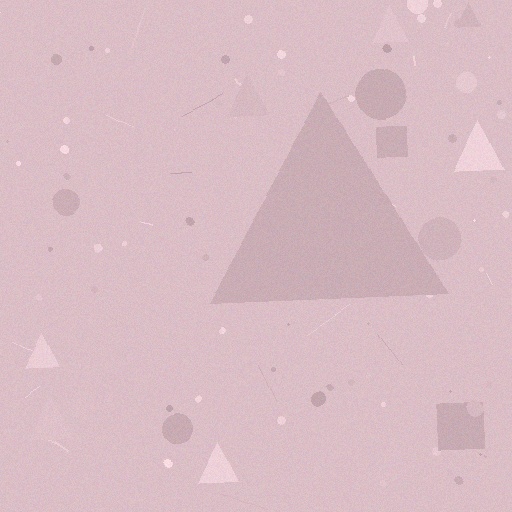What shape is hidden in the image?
A triangle is hidden in the image.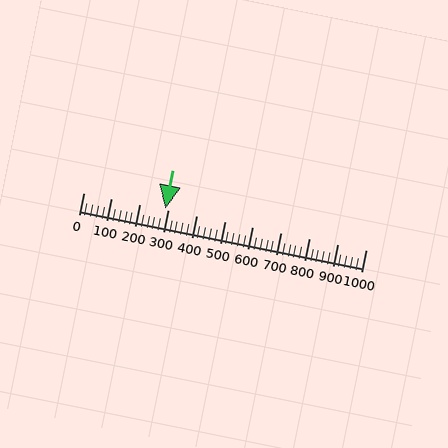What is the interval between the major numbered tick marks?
The major tick marks are spaced 100 units apart.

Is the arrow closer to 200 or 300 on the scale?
The arrow is closer to 300.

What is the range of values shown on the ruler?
The ruler shows values from 0 to 1000.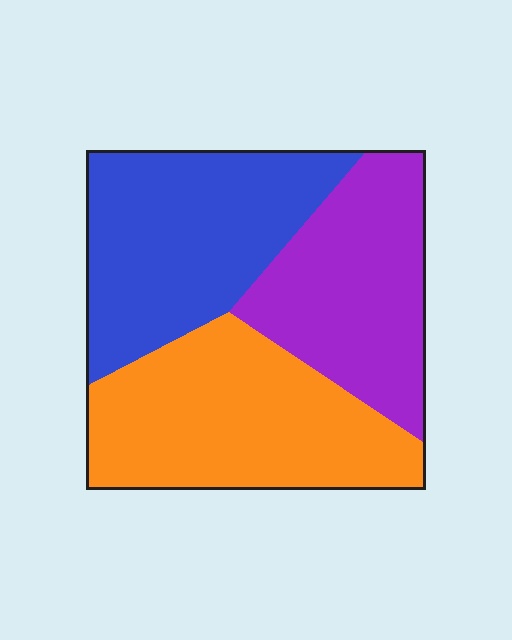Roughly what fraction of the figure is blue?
Blue takes up between a quarter and a half of the figure.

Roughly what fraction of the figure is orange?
Orange takes up about three eighths (3/8) of the figure.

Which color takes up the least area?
Purple, at roughly 30%.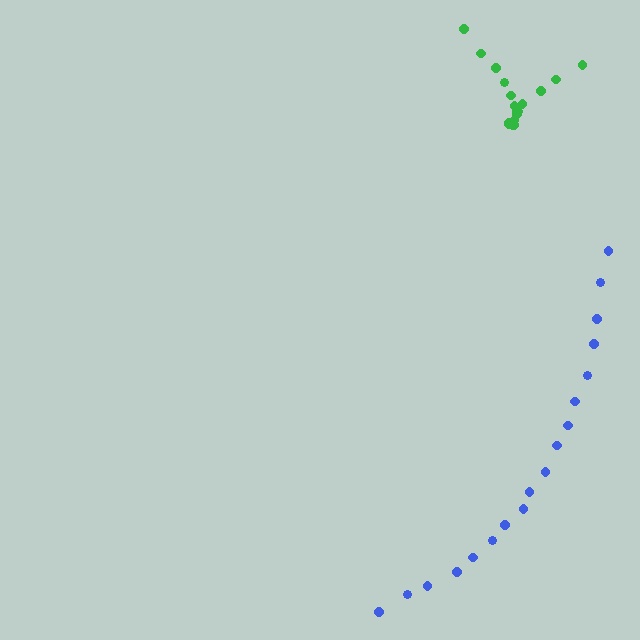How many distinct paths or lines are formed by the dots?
There are 2 distinct paths.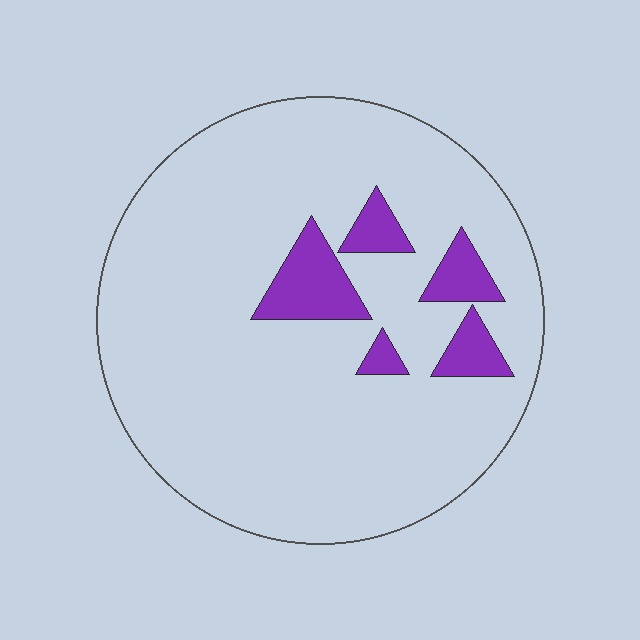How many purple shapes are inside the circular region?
5.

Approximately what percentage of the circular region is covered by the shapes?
Approximately 10%.